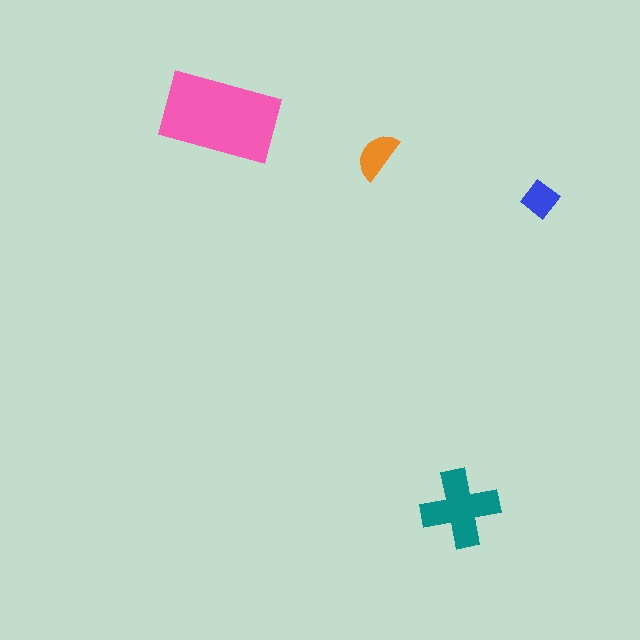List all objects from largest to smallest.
The pink rectangle, the teal cross, the orange semicircle, the blue diamond.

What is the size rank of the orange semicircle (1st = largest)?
3rd.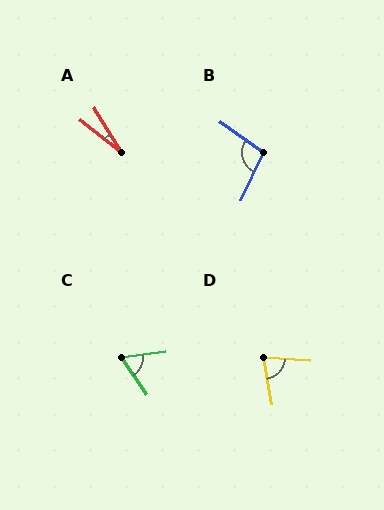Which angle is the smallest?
A, at approximately 21 degrees.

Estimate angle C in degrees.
Approximately 64 degrees.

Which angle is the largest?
B, at approximately 100 degrees.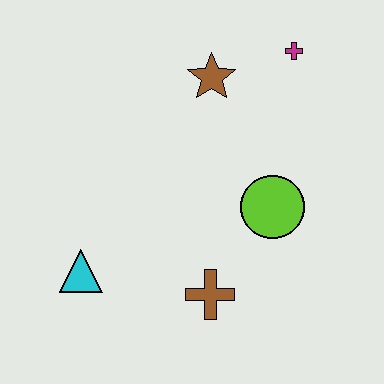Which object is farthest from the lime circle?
The cyan triangle is farthest from the lime circle.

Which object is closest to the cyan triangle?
The brown cross is closest to the cyan triangle.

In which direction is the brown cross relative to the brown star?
The brown cross is below the brown star.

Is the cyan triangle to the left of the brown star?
Yes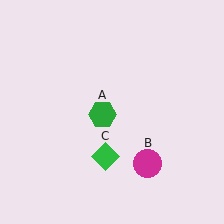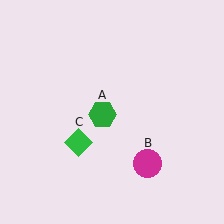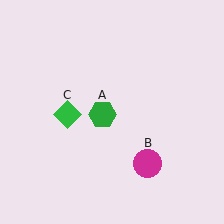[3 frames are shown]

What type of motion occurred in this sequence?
The green diamond (object C) rotated clockwise around the center of the scene.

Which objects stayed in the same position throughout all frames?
Green hexagon (object A) and magenta circle (object B) remained stationary.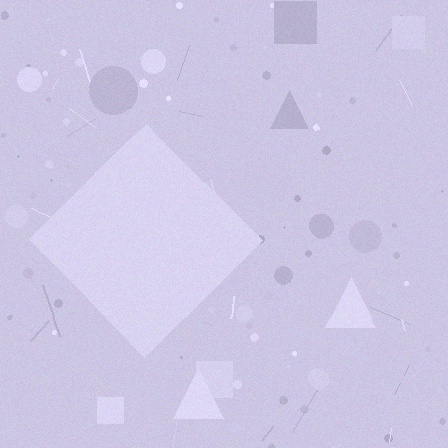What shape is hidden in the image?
A diamond is hidden in the image.